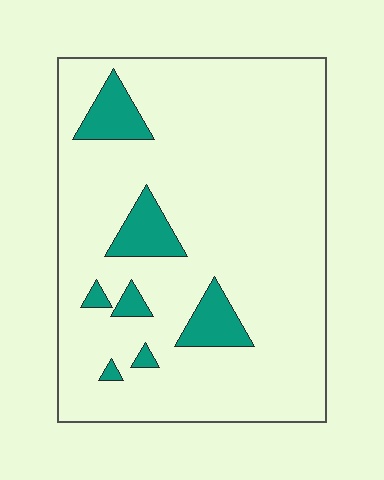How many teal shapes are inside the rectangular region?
7.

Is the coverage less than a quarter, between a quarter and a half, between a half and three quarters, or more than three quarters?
Less than a quarter.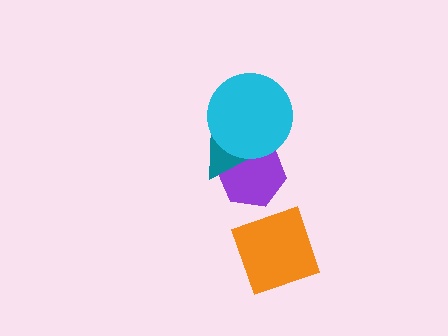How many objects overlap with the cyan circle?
2 objects overlap with the cyan circle.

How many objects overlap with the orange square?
0 objects overlap with the orange square.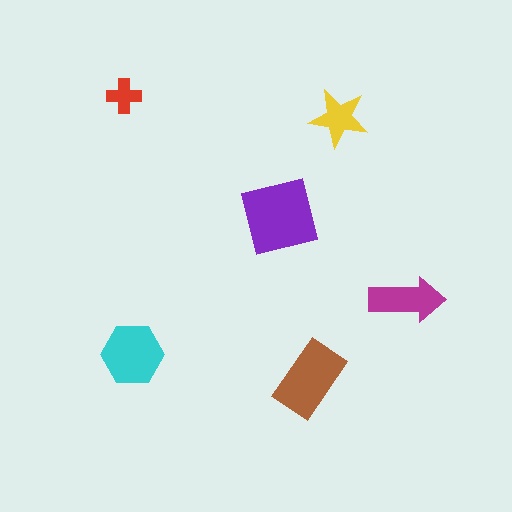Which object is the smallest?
The red cross.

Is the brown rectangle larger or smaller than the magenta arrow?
Larger.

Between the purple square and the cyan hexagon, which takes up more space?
The purple square.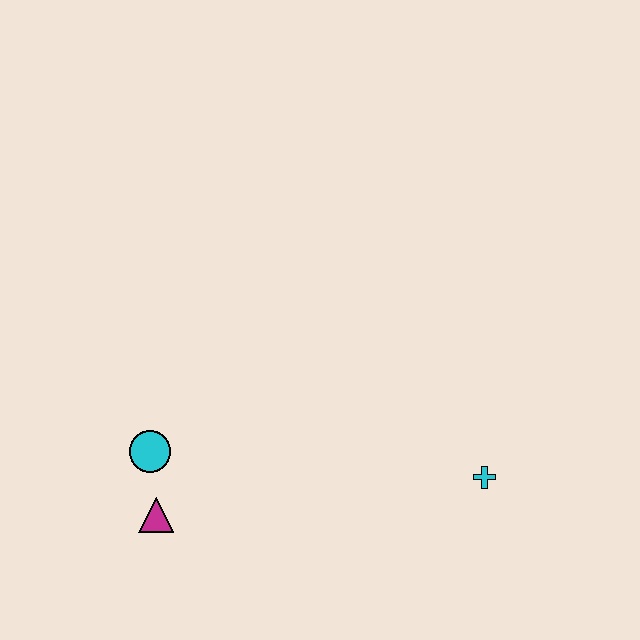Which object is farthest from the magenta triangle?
The cyan cross is farthest from the magenta triangle.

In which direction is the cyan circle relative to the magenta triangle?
The cyan circle is above the magenta triangle.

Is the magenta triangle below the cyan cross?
Yes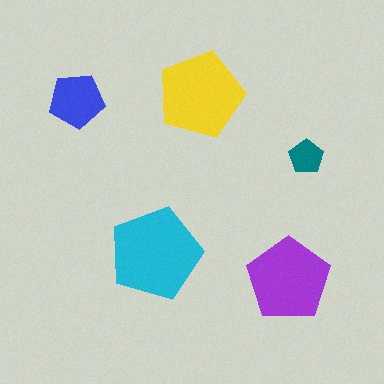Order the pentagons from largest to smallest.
the cyan one, the yellow one, the purple one, the blue one, the teal one.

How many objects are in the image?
There are 5 objects in the image.